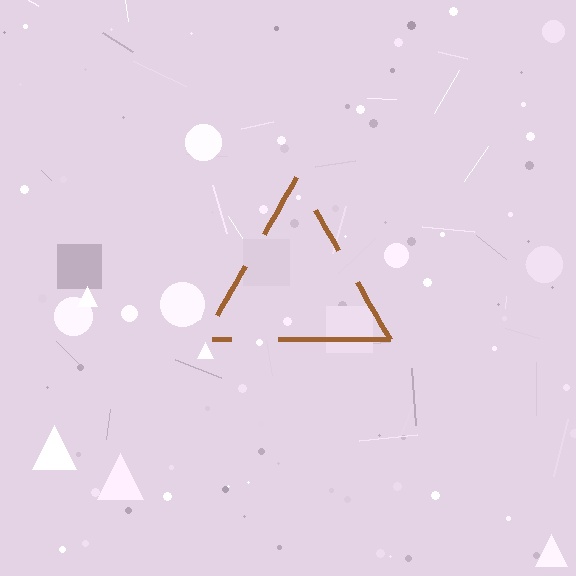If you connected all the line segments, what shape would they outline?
They would outline a triangle.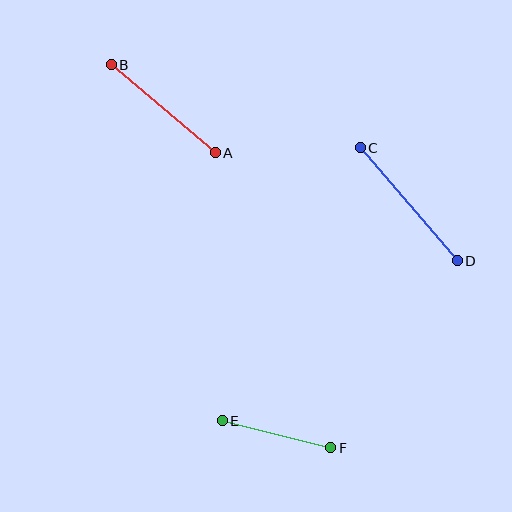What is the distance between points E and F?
The distance is approximately 112 pixels.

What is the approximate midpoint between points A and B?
The midpoint is at approximately (163, 109) pixels.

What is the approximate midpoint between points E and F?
The midpoint is at approximately (277, 434) pixels.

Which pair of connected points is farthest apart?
Points C and D are farthest apart.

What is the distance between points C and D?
The distance is approximately 149 pixels.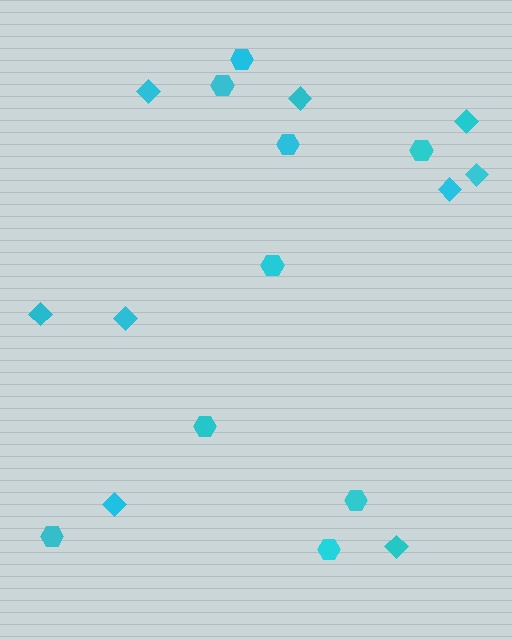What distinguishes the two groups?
There are 2 groups: one group of hexagons (9) and one group of diamonds (9).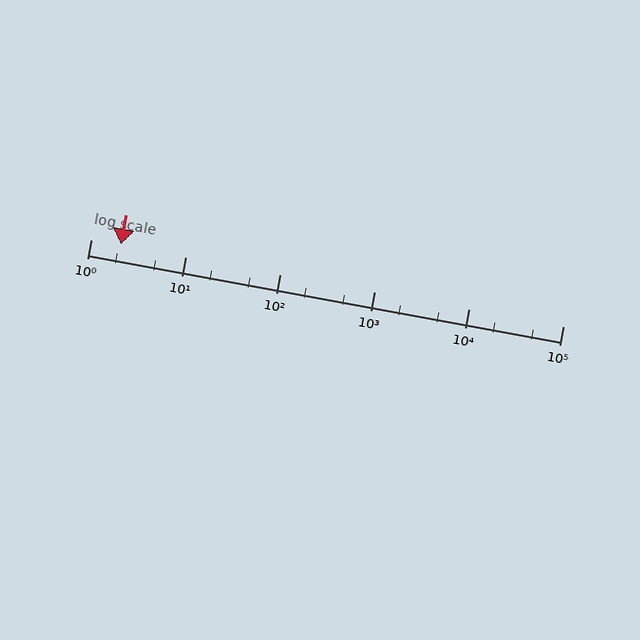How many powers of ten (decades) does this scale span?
The scale spans 5 decades, from 1 to 100000.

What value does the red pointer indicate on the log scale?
The pointer indicates approximately 2.1.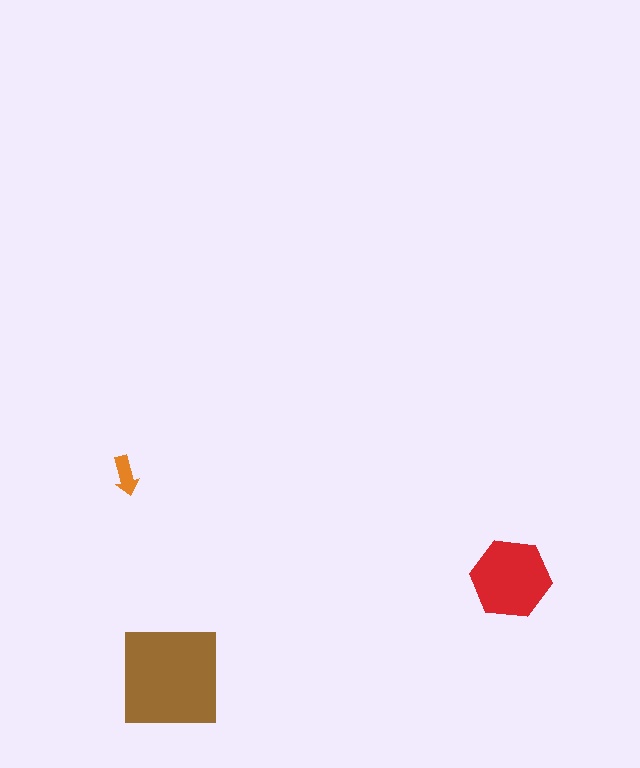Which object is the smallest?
The orange arrow.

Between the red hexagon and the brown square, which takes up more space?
The brown square.